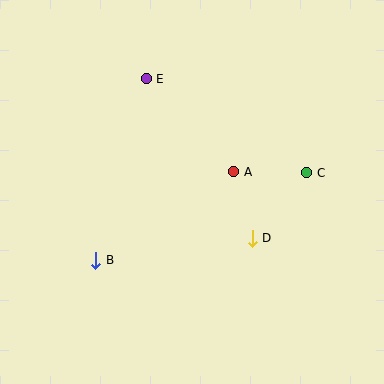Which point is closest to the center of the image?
Point A at (234, 172) is closest to the center.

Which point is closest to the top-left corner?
Point E is closest to the top-left corner.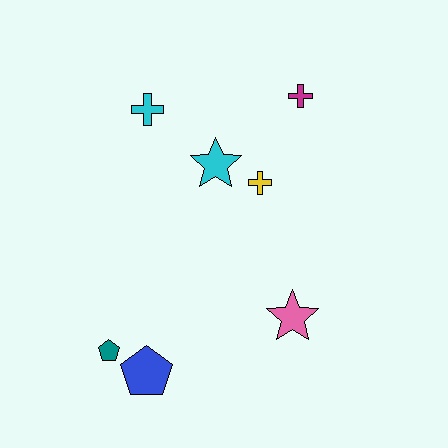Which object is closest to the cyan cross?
The cyan star is closest to the cyan cross.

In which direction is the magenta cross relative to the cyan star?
The magenta cross is to the right of the cyan star.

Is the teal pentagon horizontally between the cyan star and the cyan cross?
No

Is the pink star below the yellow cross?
Yes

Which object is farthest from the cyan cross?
The blue pentagon is farthest from the cyan cross.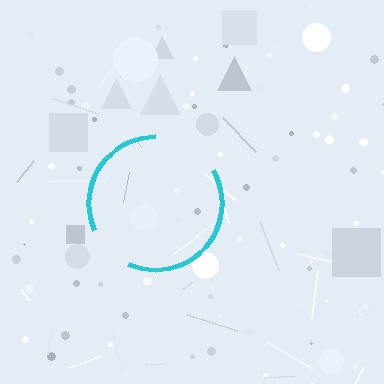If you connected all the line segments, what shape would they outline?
They would outline a circle.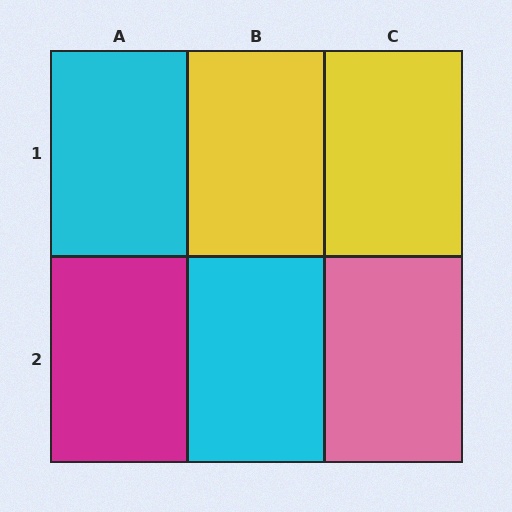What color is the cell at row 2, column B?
Cyan.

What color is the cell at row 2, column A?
Magenta.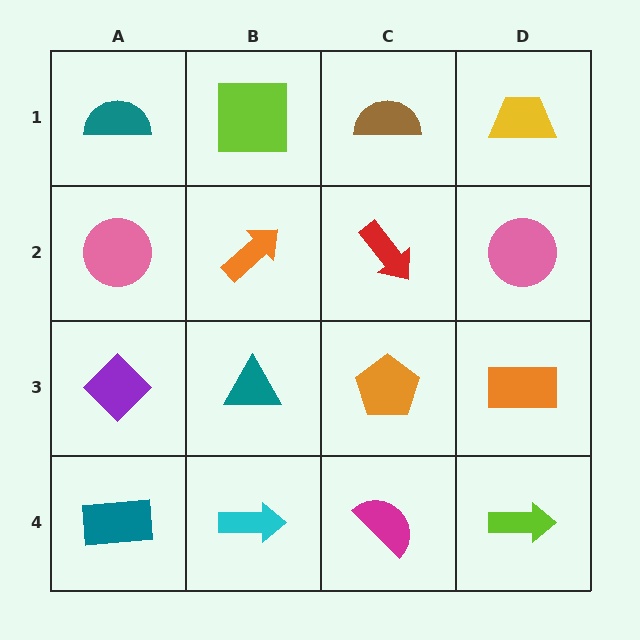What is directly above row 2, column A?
A teal semicircle.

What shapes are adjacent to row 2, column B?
A lime square (row 1, column B), a teal triangle (row 3, column B), a pink circle (row 2, column A), a red arrow (row 2, column C).